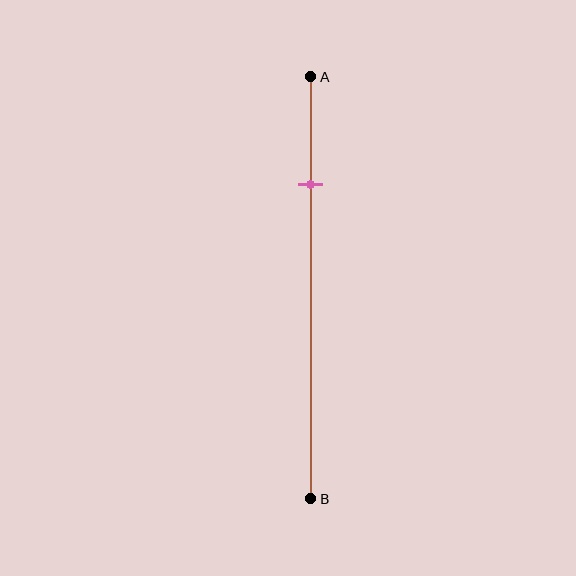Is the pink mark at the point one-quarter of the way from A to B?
Yes, the mark is approximately at the one-quarter point.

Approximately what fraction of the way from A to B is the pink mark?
The pink mark is approximately 25% of the way from A to B.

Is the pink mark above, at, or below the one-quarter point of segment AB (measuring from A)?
The pink mark is approximately at the one-quarter point of segment AB.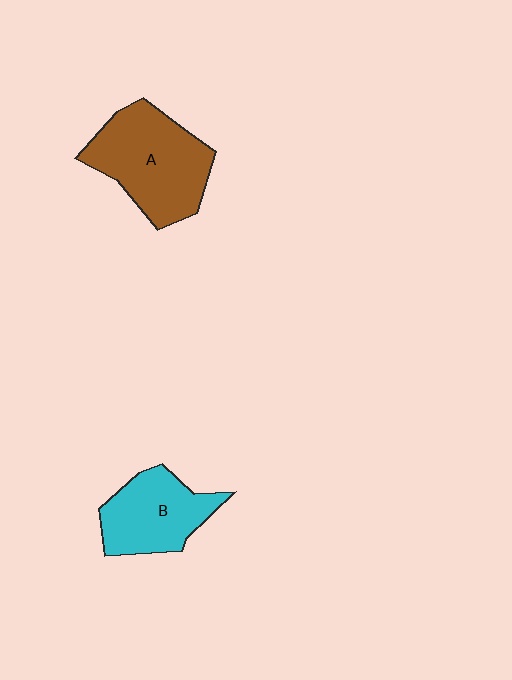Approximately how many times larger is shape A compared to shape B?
Approximately 1.4 times.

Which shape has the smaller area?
Shape B (cyan).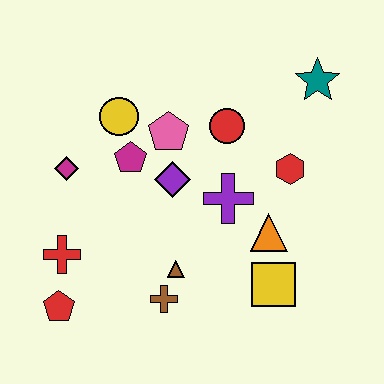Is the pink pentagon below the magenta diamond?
No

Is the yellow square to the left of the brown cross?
No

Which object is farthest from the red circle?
The red pentagon is farthest from the red circle.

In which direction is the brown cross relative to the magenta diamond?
The brown cross is below the magenta diamond.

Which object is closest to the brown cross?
The brown triangle is closest to the brown cross.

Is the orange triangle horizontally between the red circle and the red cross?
No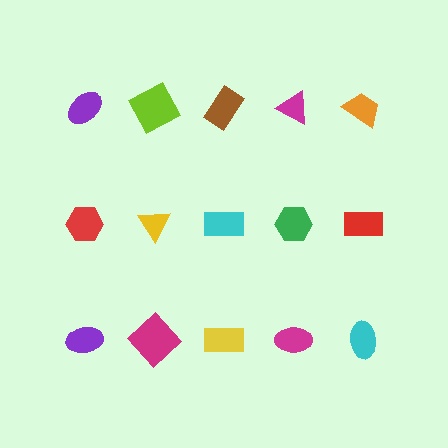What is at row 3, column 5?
A cyan ellipse.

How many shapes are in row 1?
5 shapes.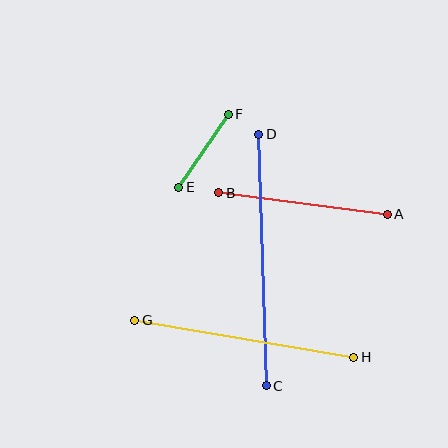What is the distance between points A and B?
The distance is approximately 169 pixels.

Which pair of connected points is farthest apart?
Points C and D are farthest apart.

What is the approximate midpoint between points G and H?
The midpoint is at approximately (244, 339) pixels.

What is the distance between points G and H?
The distance is approximately 222 pixels.